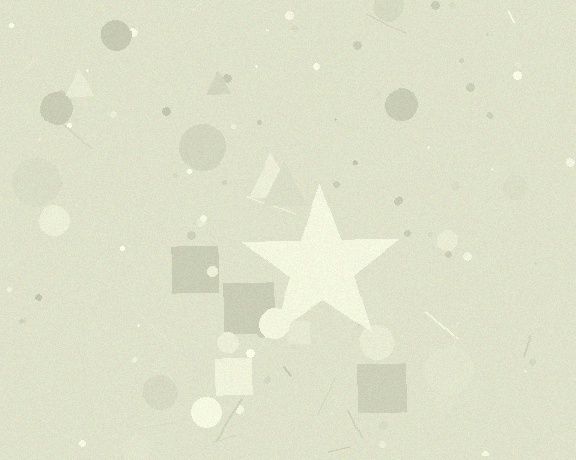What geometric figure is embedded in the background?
A star is embedded in the background.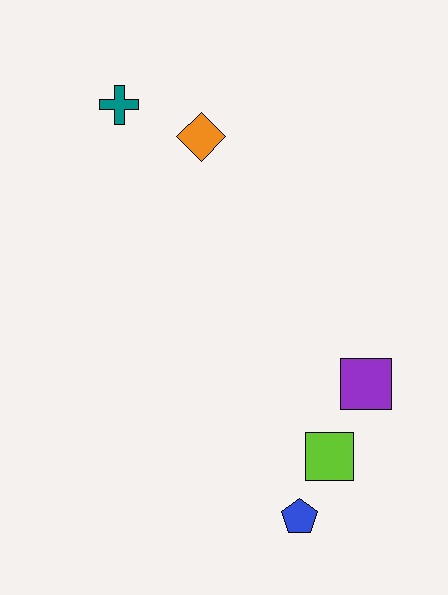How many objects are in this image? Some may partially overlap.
There are 5 objects.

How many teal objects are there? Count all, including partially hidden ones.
There is 1 teal object.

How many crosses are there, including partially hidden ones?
There is 1 cross.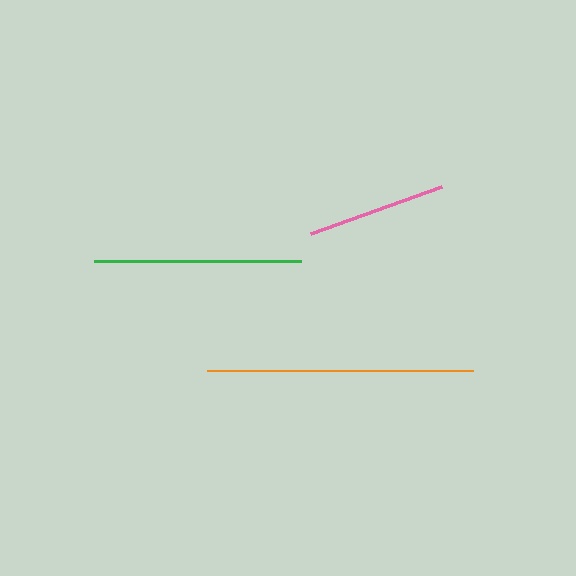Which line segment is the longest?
The orange line is the longest at approximately 266 pixels.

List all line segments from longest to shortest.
From longest to shortest: orange, green, pink.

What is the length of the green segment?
The green segment is approximately 207 pixels long.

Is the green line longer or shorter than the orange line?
The orange line is longer than the green line.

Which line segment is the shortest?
The pink line is the shortest at approximately 139 pixels.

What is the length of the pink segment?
The pink segment is approximately 139 pixels long.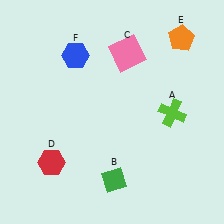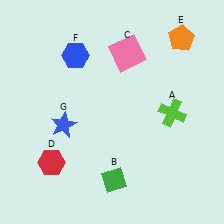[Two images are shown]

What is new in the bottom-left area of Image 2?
A blue star (G) was added in the bottom-left area of Image 2.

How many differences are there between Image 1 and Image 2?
There is 1 difference between the two images.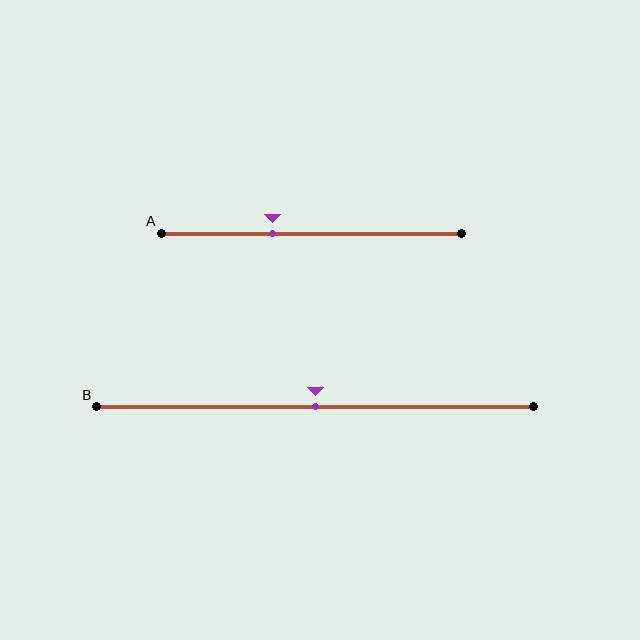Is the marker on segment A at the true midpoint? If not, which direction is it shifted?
No, the marker on segment A is shifted to the left by about 13% of the segment length.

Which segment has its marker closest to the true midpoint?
Segment B has its marker closest to the true midpoint.